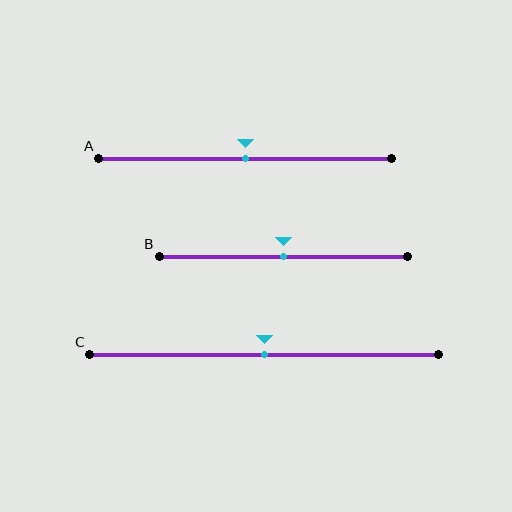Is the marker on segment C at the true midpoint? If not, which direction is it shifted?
Yes, the marker on segment C is at the true midpoint.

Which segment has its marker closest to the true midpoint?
Segment A has its marker closest to the true midpoint.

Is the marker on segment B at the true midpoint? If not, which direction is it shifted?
Yes, the marker on segment B is at the true midpoint.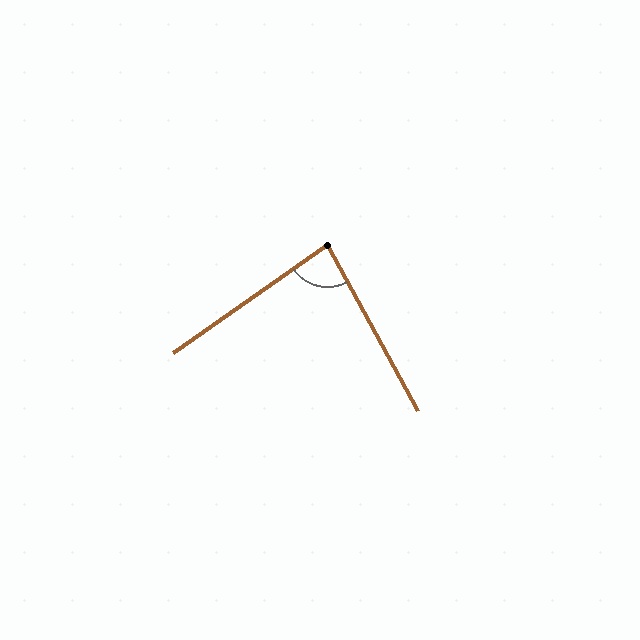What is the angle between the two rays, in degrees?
Approximately 84 degrees.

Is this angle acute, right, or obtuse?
It is acute.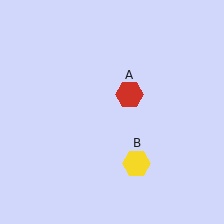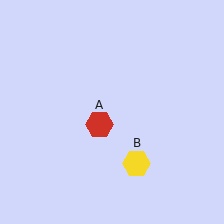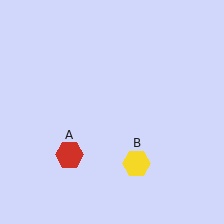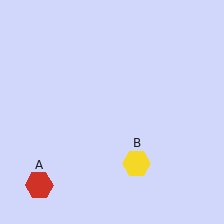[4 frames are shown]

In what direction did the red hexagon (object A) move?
The red hexagon (object A) moved down and to the left.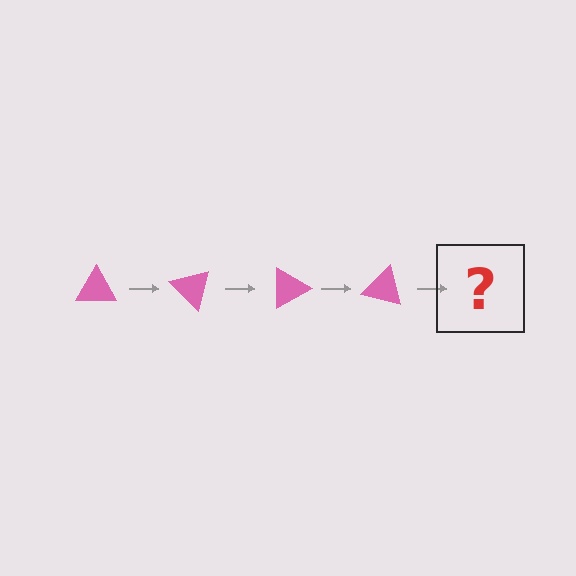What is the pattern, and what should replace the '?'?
The pattern is that the triangle rotates 45 degrees each step. The '?' should be a pink triangle rotated 180 degrees.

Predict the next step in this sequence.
The next step is a pink triangle rotated 180 degrees.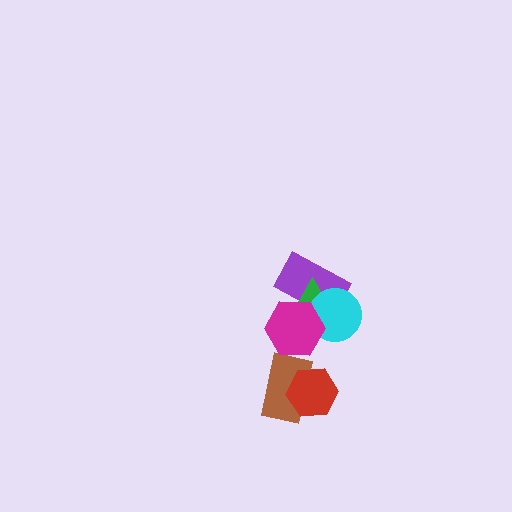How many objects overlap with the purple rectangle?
3 objects overlap with the purple rectangle.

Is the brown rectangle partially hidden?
Yes, it is partially covered by another shape.